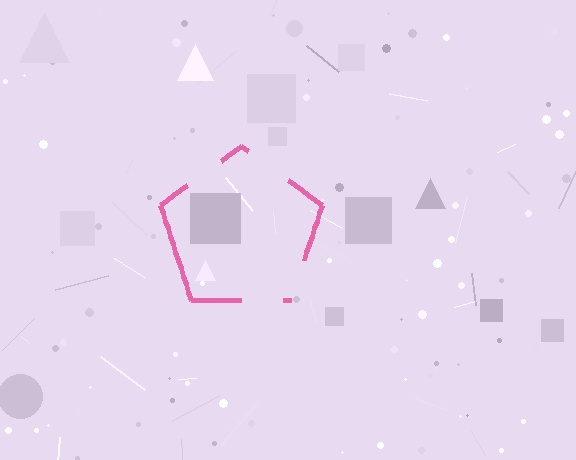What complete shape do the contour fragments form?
The contour fragments form a pentagon.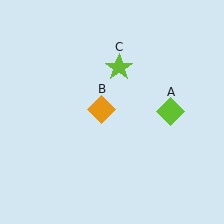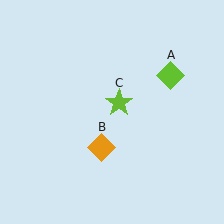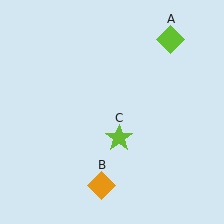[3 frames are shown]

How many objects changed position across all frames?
3 objects changed position: lime diamond (object A), orange diamond (object B), lime star (object C).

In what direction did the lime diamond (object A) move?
The lime diamond (object A) moved up.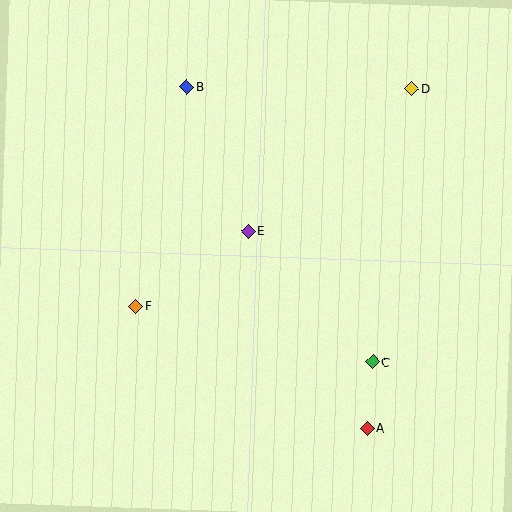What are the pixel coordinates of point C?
Point C is at (373, 362).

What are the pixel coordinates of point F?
Point F is at (136, 306).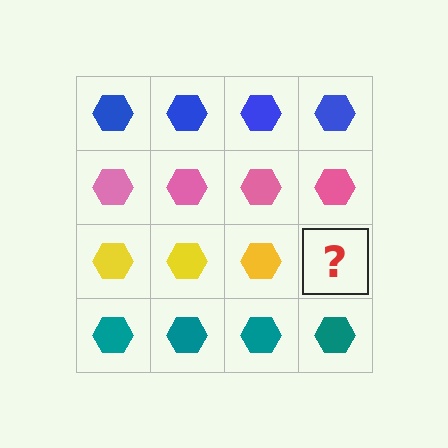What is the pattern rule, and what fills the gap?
The rule is that each row has a consistent color. The gap should be filled with a yellow hexagon.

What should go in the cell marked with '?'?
The missing cell should contain a yellow hexagon.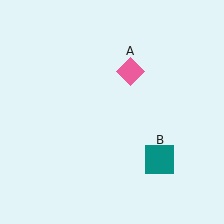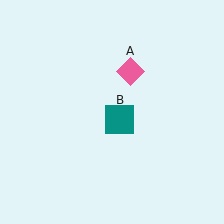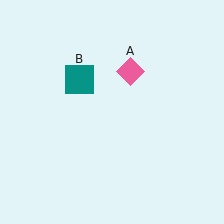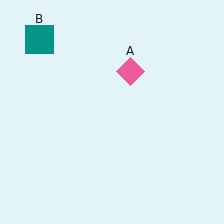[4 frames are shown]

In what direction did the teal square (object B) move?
The teal square (object B) moved up and to the left.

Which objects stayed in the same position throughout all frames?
Pink diamond (object A) remained stationary.